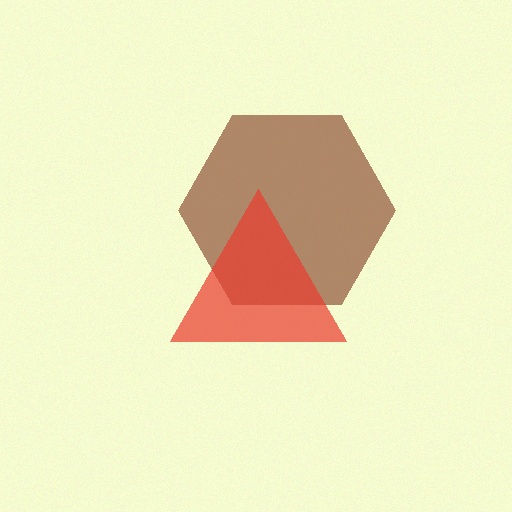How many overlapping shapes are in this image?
There are 2 overlapping shapes in the image.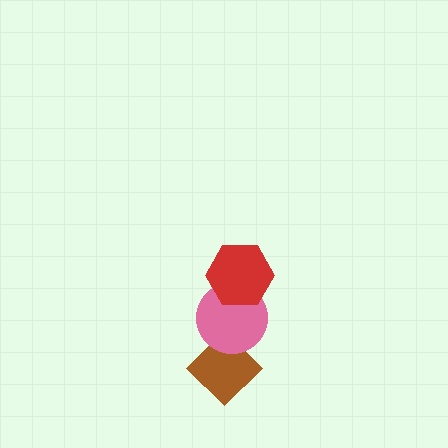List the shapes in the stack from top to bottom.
From top to bottom: the red hexagon, the pink circle, the brown diamond.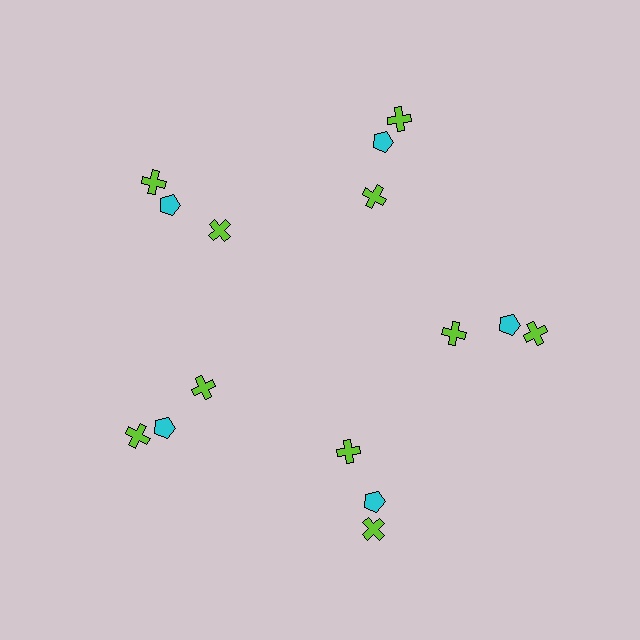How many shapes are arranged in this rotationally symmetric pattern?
There are 15 shapes, arranged in 5 groups of 3.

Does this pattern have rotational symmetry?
Yes, this pattern has 5-fold rotational symmetry. It looks the same after rotating 72 degrees around the center.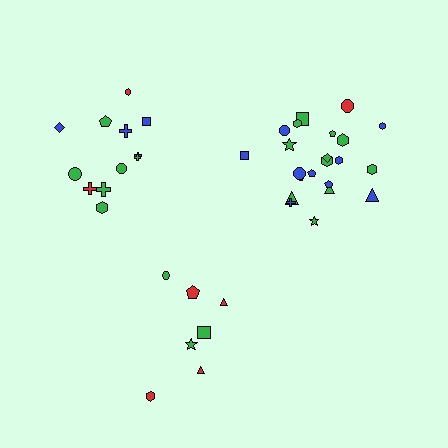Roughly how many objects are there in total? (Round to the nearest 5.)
Roughly 40 objects in total.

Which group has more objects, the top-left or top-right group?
The top-right group.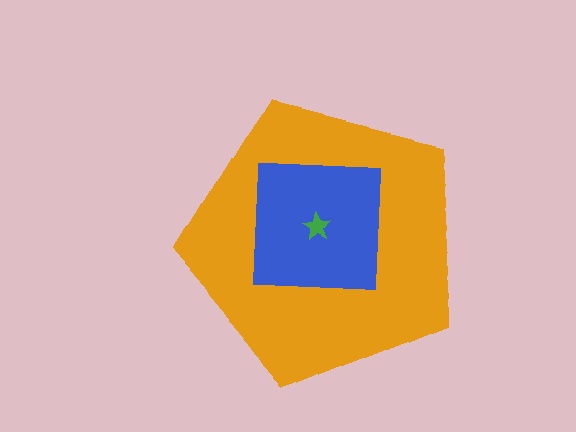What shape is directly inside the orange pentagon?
The blue square.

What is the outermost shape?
The orange pentagon.